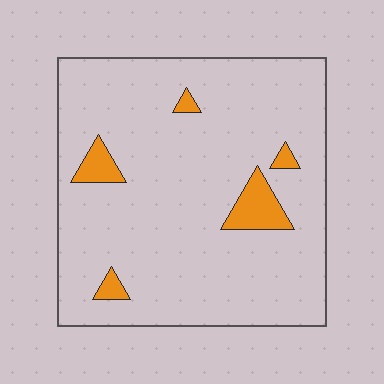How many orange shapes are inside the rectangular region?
5.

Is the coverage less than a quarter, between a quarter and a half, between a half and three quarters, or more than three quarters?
Less than a quarter.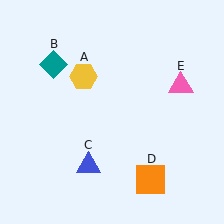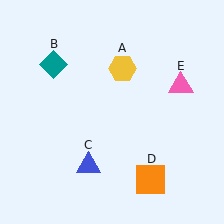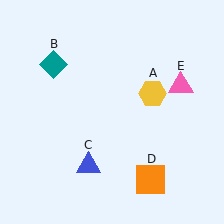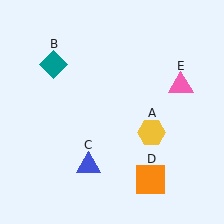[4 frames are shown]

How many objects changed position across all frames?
1 object changed position: yellow hexagon (object A).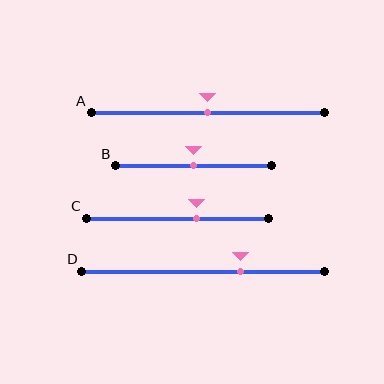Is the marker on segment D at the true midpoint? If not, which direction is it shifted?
No, the marker on segment D is shifted to the right by about 16% of the segment length.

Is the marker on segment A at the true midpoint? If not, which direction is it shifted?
Yes, the marker on segment A is at the true midpoint.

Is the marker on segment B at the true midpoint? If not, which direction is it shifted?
Yes, the marker on segment B is at the true midpoint.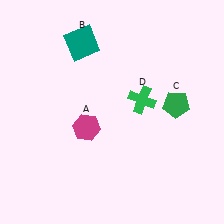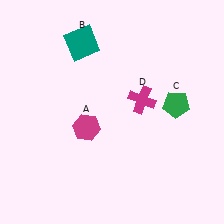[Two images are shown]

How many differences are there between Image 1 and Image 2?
There is 1 difference between the two images.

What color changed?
The cross (D) changed from green in Image 1 to magenta in Image 2.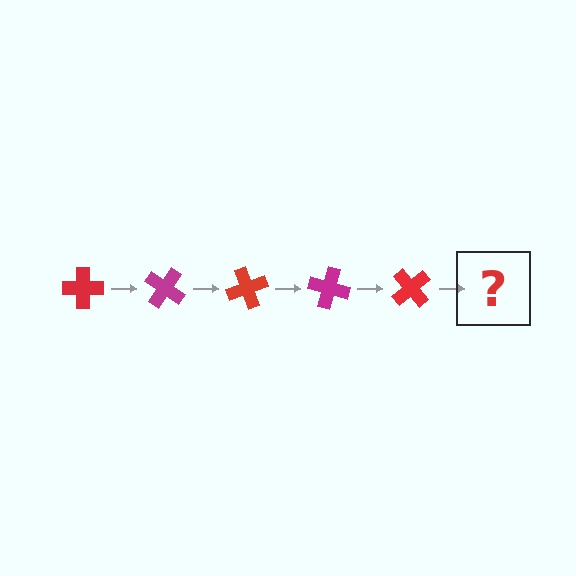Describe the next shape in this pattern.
It should be a magenta cross, rotated 175 degrees from the start.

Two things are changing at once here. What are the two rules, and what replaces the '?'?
The two rules are that it rotates 35 degrees each step and the color cycles through red and magenta. The '?' should be a magenta cross, rotated 175 degrees from the start.